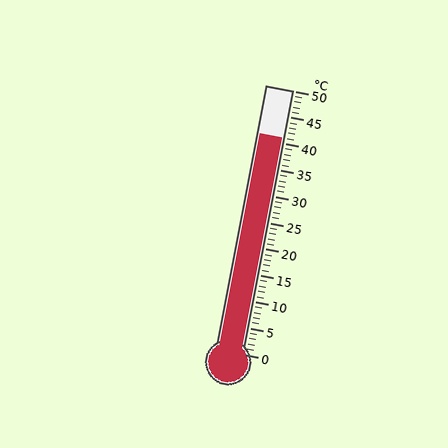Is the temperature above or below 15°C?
The temperature is above 15°C.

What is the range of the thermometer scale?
The thermometer scale ranges from 0°C to 50°C.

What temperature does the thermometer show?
The thermometer shows approximately 41°C.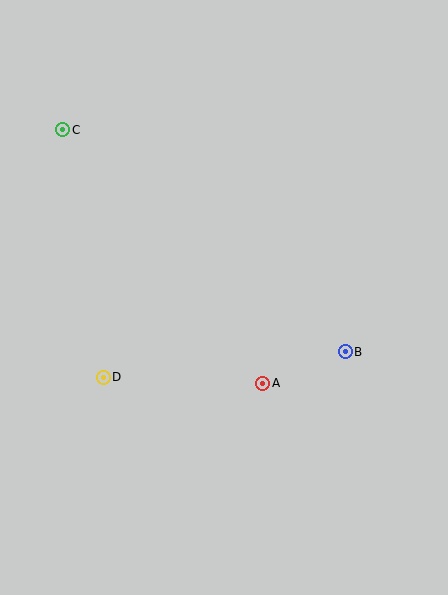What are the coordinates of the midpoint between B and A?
The midpoint between B and A is at (304, 367).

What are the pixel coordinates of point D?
Point D is at (103, 377).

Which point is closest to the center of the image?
Point A at (263, 383) is closest to the center.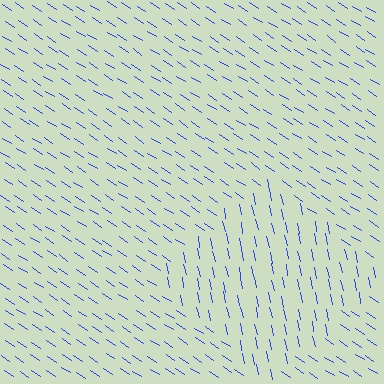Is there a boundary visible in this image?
Yes, there is a texture boundary formed by a change in line orientation.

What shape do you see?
I see a diamond.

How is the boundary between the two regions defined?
The boundary is defined purely by a change in line orientation (approximately 45 degrees difference). All lines are the same color and thickness.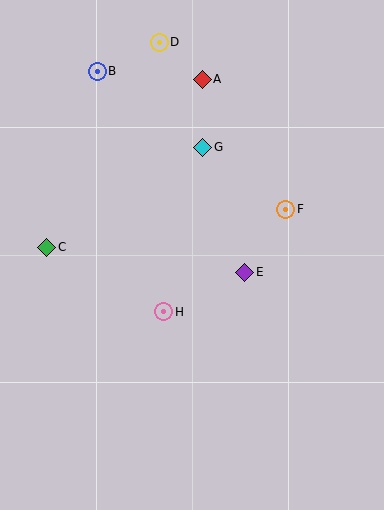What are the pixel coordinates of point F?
Point F is at (286, 209).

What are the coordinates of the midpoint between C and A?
The midpoint between C and A is at (125, 163).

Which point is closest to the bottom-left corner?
Point H is closest to the bottom-left corner.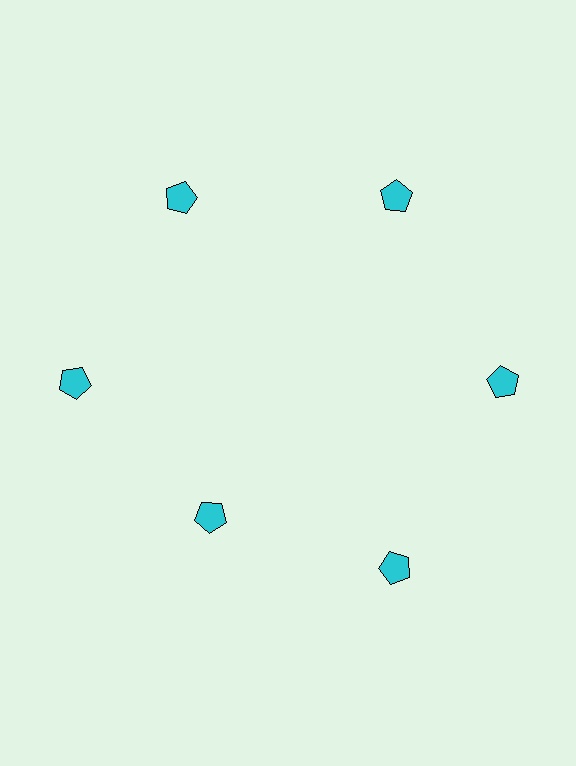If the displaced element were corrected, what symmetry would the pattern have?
It would have 6-fold rotational symmetry — the pattern would map onto itself every 60 degrees.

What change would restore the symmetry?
The symmetry would be restored by moving it outward, back onto the ring so that all 6 pentagons sit at equal angles and equal distance from the center.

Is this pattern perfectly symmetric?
No. The 6 cyan pentagons are arranged in a ring, but one element near the 7 o'clock position is pulled inward toward the center, breaking the 6-fold rotational symmetry.